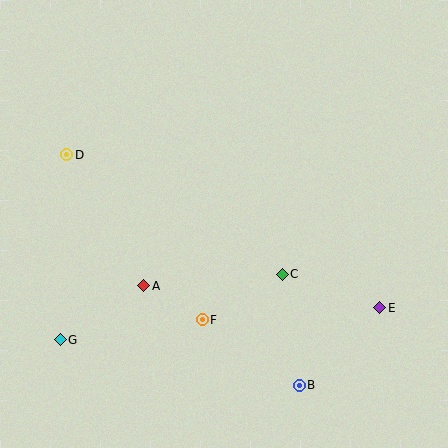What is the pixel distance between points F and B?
The distance between F and B is 117 pixels.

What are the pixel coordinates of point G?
Point G is at (60, 340).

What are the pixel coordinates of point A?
Point A is at (144, 286).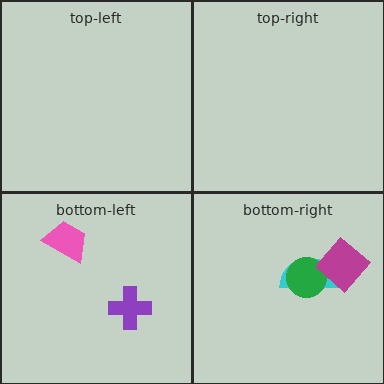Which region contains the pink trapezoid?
The bottom-left region.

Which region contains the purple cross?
The bottom-left region.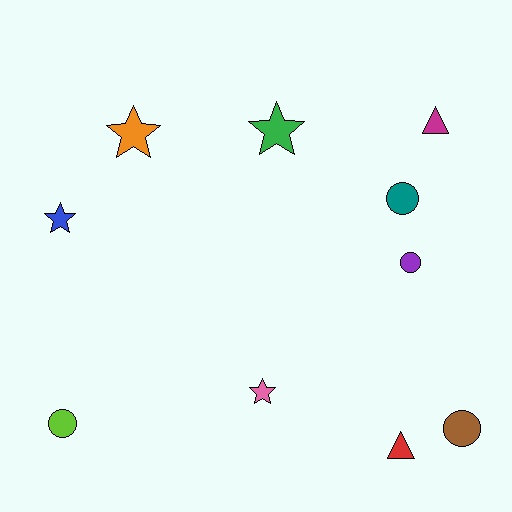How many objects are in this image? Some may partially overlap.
There are 10 objects.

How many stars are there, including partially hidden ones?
There are 4 stars.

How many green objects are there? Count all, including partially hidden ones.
There is 1 green object.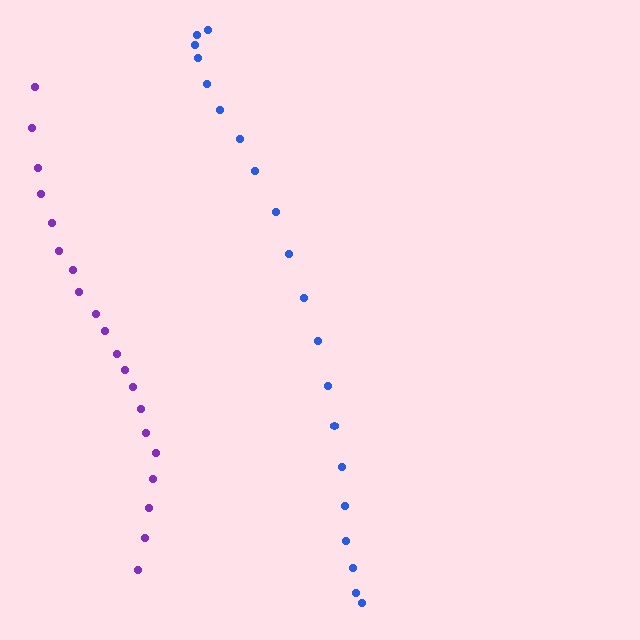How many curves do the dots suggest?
There are 2 distinct paths.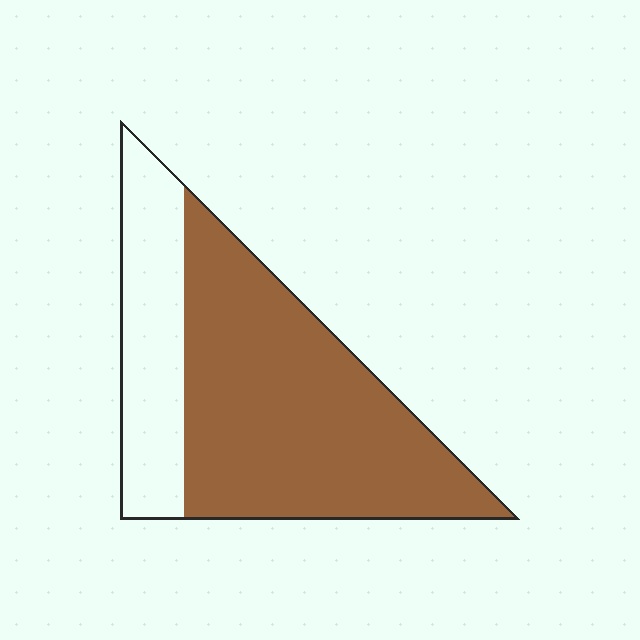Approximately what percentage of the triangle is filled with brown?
Approximately 70%.